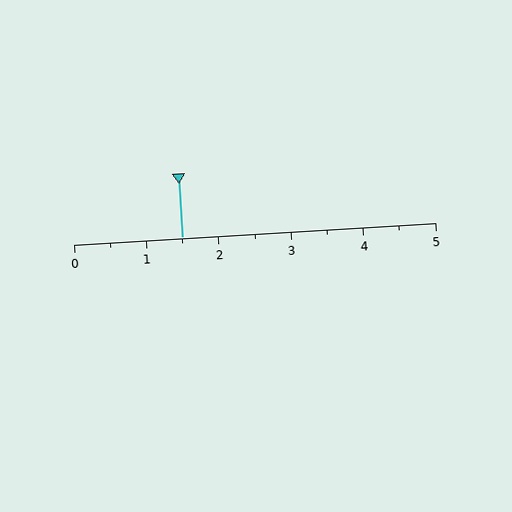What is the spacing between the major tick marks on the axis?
The major ticks are spaced 1 apart.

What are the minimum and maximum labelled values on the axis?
The axis runs from 0 to 5.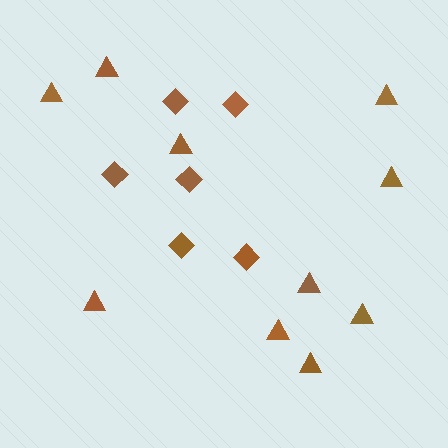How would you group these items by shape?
There are 2 groups: one group of diamonds (6) and one group of triangles (10).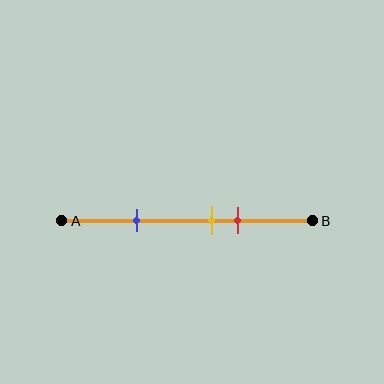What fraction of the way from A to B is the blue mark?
The blue mark is approximately 30% (0.3) of the way from A to B.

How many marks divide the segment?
There are 3 marks dividing the segment.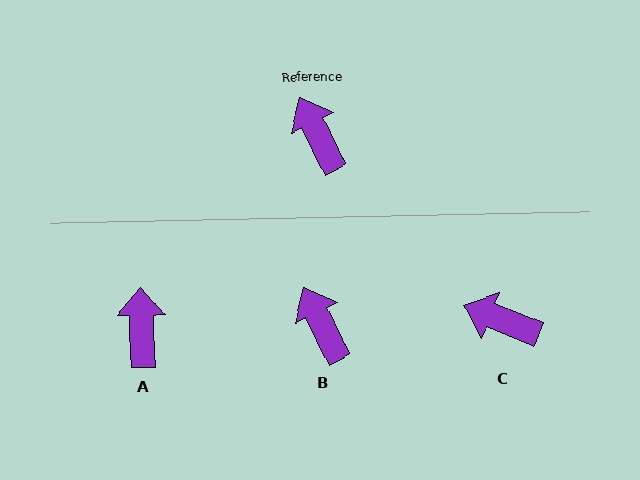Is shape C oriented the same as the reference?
No, it is off by about 42 degrees.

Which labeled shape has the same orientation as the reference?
B.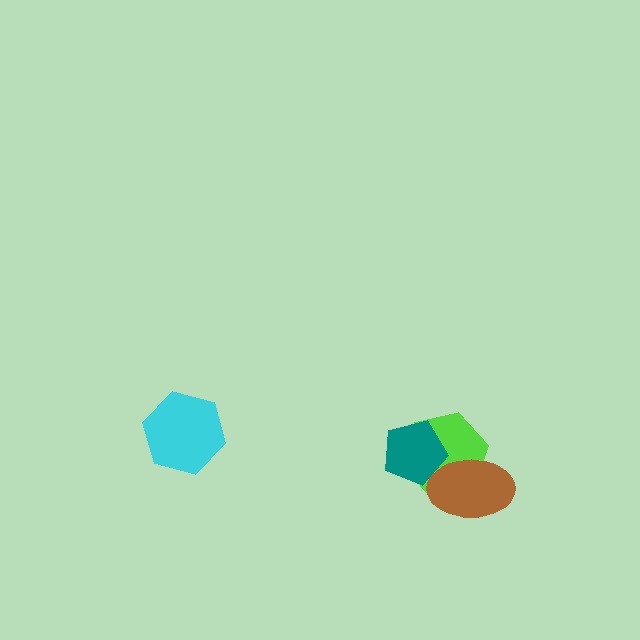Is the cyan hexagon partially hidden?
No, no other shape covers it.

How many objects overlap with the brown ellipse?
2 objects overlap with the brown ellipse.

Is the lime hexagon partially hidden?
Yes, it is partially covered by another shape.